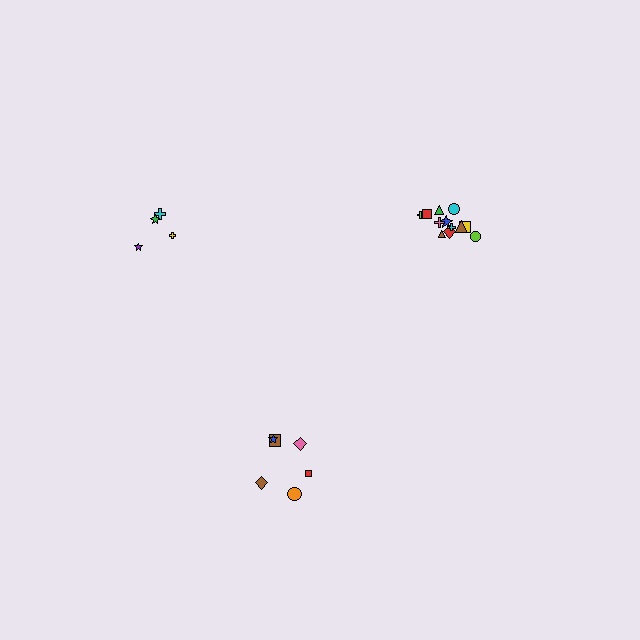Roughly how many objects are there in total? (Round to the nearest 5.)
Roughly 20 objects in total.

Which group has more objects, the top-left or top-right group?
The top-right group.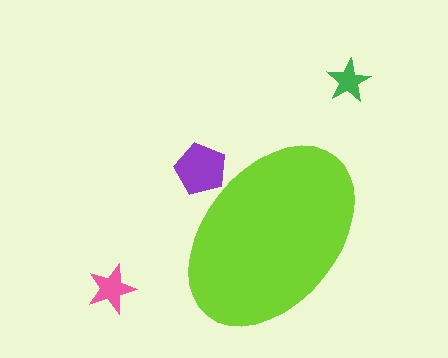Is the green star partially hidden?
No, the green star is fully visible.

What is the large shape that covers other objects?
A lime ellipse.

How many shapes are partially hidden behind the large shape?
1 shape is partially hidden.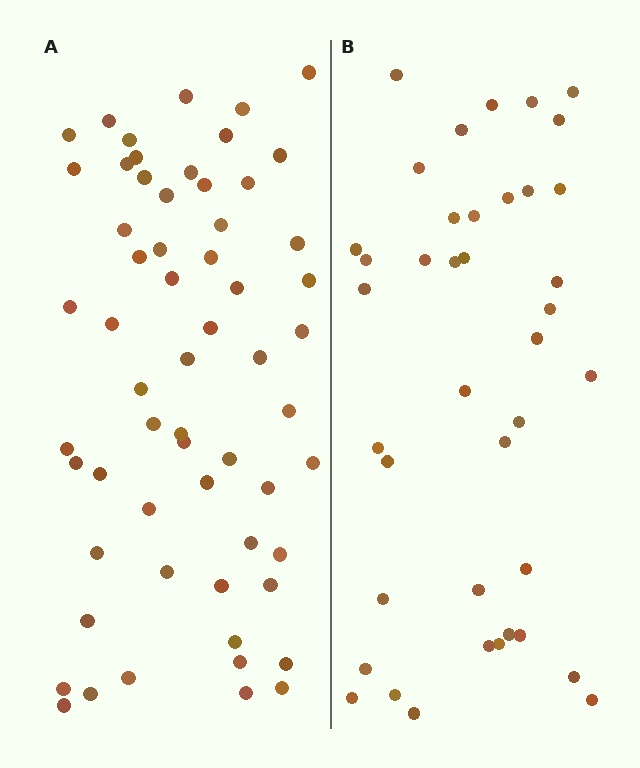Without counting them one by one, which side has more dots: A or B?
Region A (the left region) has more dots.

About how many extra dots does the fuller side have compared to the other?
Region A has approximately 20 more dots than region B.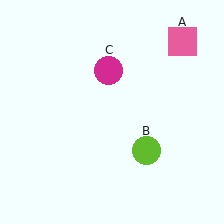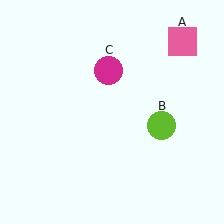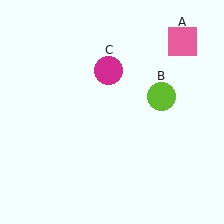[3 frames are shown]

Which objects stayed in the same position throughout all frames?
Pink square (object A) and magenta circle (object C) remained stationary.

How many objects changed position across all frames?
1 object changed position: lime circle (object B).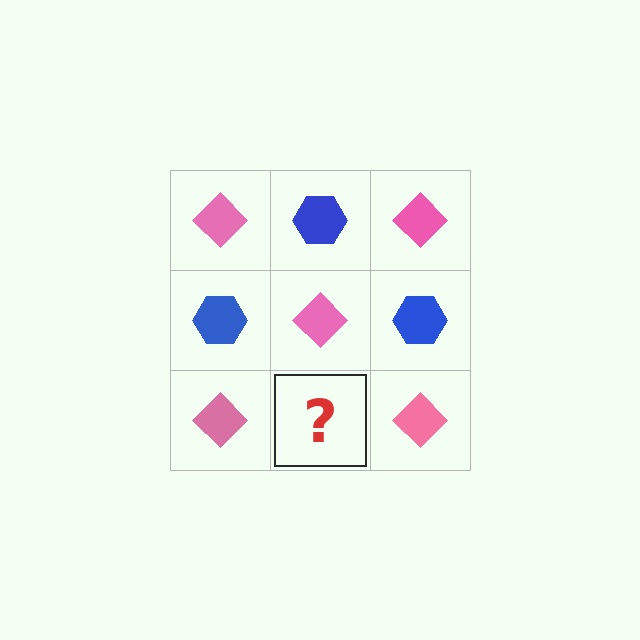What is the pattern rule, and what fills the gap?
The rule is that it alternates pink diamond and blue hexagon in a checkerboard pattern. The gap should be filled with a blue hexagon.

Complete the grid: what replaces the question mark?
The question mark should be replaced with a blue hexagon.